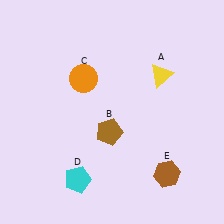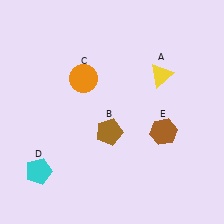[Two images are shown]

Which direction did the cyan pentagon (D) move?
The cyan pentagon (D) moved left.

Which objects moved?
The objects that moved are: the cyan pentagon (D), the brown hexagon (E).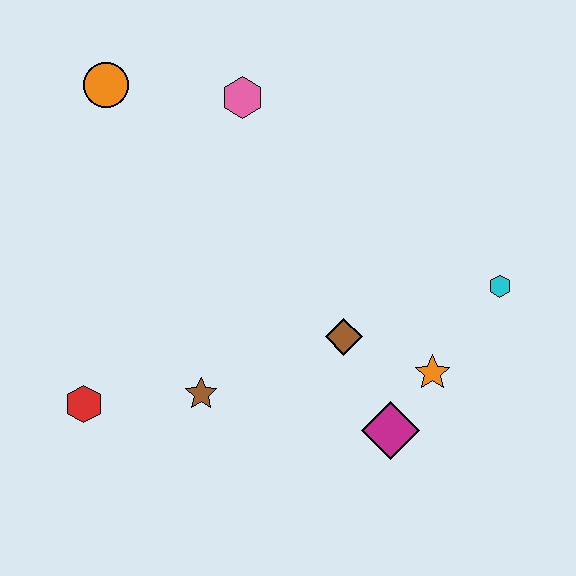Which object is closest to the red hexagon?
The brown star is closest to the red hexagon.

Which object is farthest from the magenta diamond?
The orange circle is farthest from the magenta diamond.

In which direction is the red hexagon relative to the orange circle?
The red hexagon is below the orange circle.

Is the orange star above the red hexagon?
Yes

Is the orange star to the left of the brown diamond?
No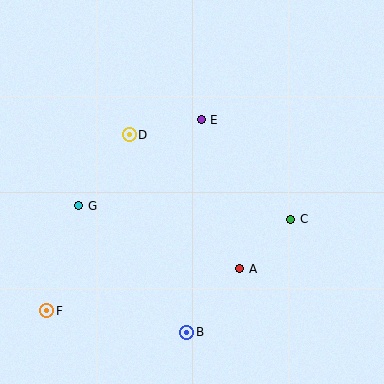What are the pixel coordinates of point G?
Point G is at (79, 206).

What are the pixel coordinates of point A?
Point A is at (240, 269).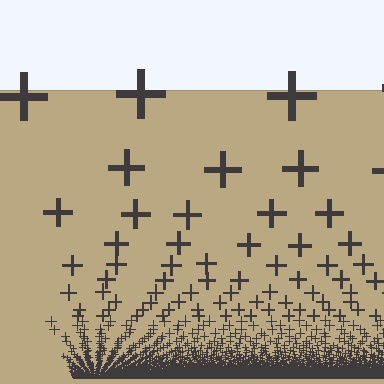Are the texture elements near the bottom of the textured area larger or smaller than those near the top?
Smaller. The gradient is inverted — elements near the bottom are smaller and denser.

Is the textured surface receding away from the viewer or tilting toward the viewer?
The surface appears to tilt toward the viewer. Texture elements get larger and sparser toward the top.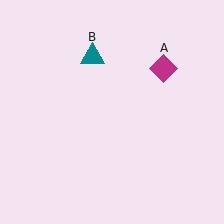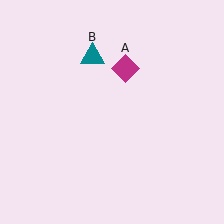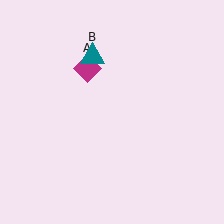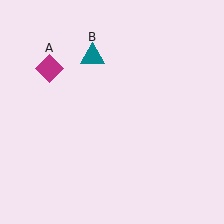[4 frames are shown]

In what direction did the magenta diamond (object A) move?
The magenta diamond (object A) moved left.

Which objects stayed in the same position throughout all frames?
Teal triangle (object B) remained stationary.